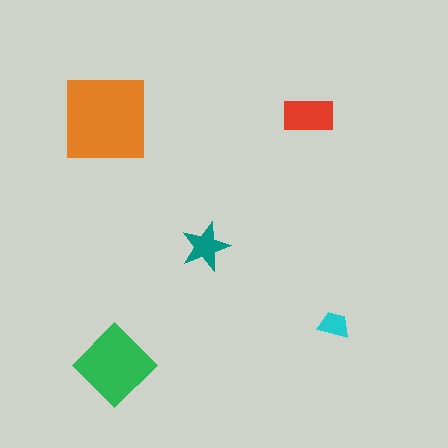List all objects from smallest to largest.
The cyan trapezoid, the teal star, the red rectangle, the green diamond, the orange square.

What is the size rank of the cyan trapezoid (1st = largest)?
5th.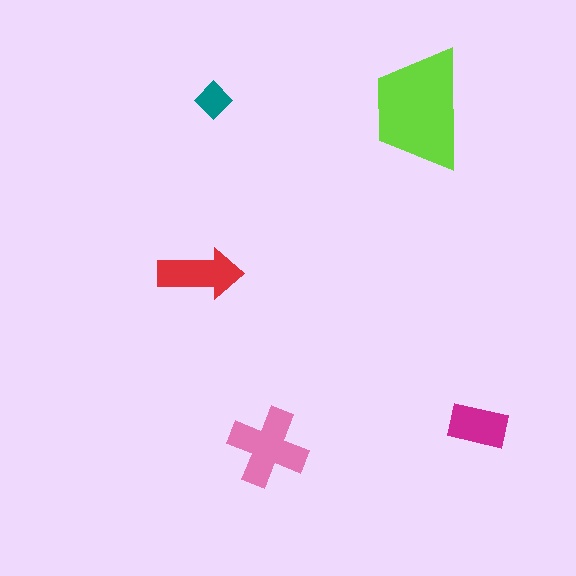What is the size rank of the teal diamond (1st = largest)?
5th.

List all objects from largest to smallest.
The lime trapezoid, the pink cross, the red arrow, the magenta rectangle, the teal diamond.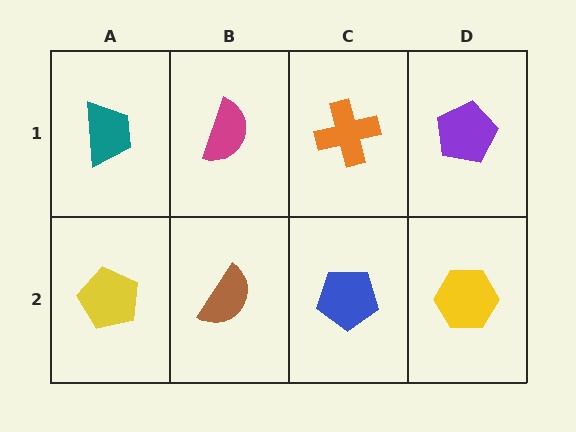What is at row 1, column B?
A magenta semicircle.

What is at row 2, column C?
A blue pentagon.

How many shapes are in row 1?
4 shapes.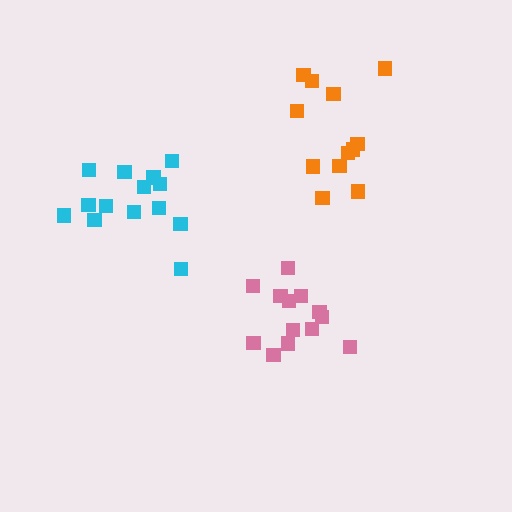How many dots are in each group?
Group 1: 14 dots, Group 2: 12 dots, Group 3: 13 dots (39 total).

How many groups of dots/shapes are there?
There are 3 groups.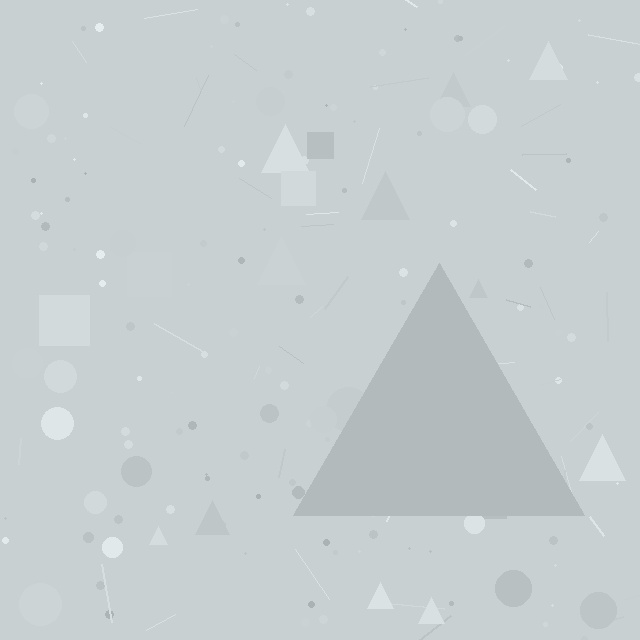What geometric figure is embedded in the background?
A triangle is embedded in the background.